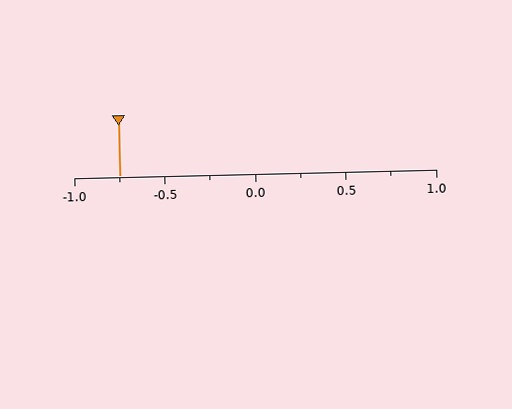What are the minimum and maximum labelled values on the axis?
The axis runs from -1.0 to 1.0.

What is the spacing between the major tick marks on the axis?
The major ticks are spaced 0.5 apart.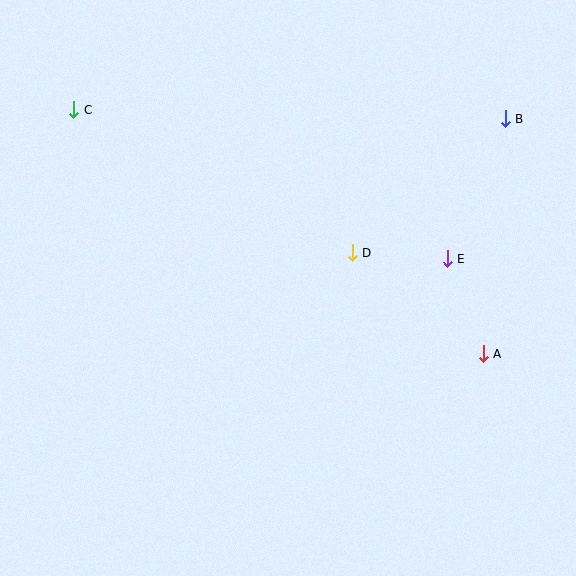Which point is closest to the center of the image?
Point D at (352, 252) is closest to the center.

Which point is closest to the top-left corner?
Point C is closest to the top-left corner.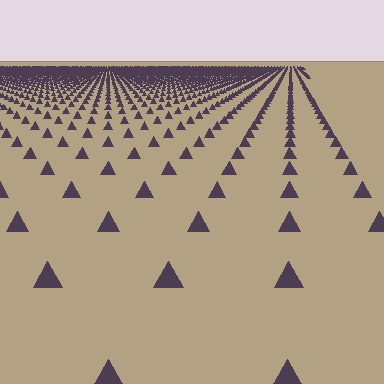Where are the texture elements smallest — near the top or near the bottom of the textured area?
Near the top.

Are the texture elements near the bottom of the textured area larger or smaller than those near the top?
Larger. Near the bottom, elements are closer to the viewer and appear at a bigger on-screen size.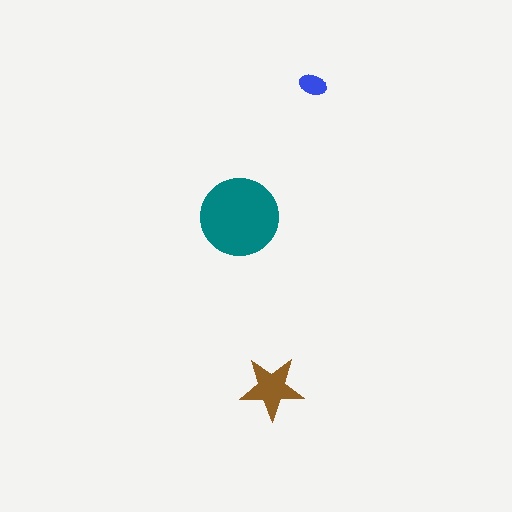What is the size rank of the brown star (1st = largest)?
2nd.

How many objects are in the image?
There are 3 objects in the image.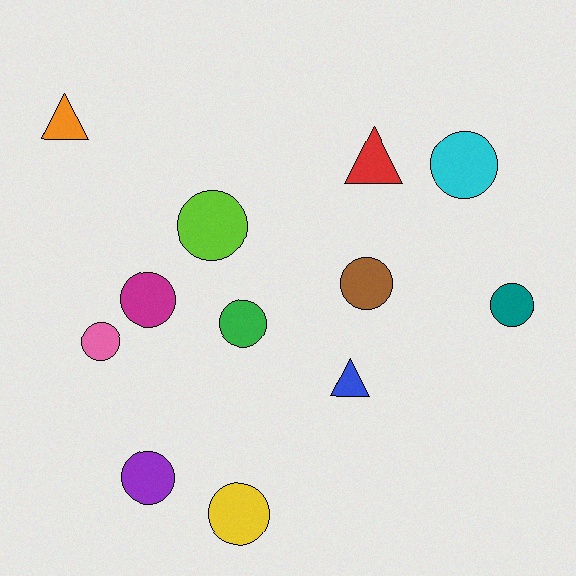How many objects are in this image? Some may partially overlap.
There are 12 objects.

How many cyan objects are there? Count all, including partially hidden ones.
There is 1 cyan object.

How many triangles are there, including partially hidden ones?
There are 3 triangles.